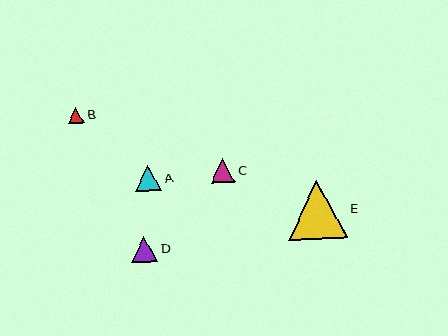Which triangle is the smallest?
Triangle B is the smallest with a size of approximately 16 pixels.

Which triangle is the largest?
Triangle E is the largest with a size of approximately 60 pixels.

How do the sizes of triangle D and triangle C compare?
Triangle D and triangle C are approximately the same size.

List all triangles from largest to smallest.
From largest to smallest: E, D, A, C, B.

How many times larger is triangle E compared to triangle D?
Triangle E is approximately 2.3 times the size of triangle D.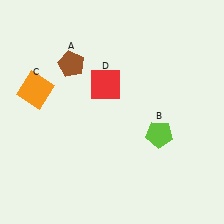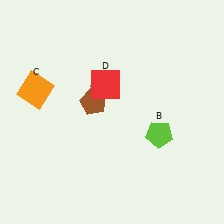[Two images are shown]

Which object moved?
The brown pentagon (A) moved down.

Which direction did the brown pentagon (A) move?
The brown pentagon (A) moved down.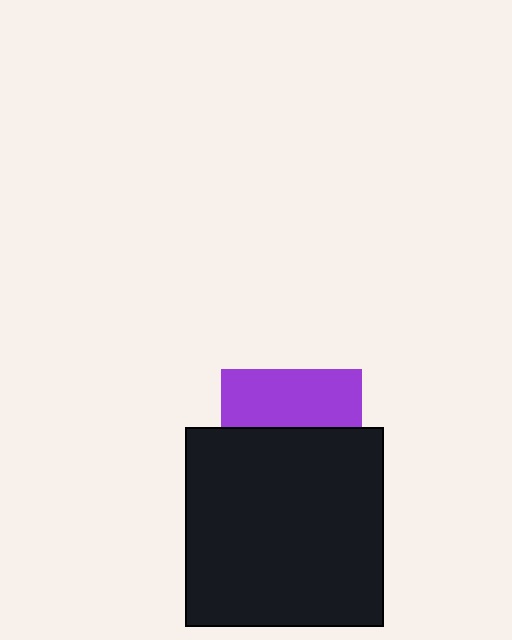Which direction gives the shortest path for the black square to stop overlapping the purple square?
Moving down gives the shortest separation.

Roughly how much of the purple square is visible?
A small part of it is visible (roughly 41%).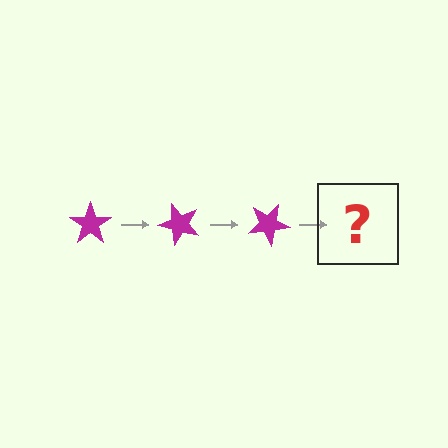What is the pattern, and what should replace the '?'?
The pattern is that the star rotates 50 degrees each step. The '?' should be a magenta star rotated 150 degrees.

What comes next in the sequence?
The next element should be a magenta star rotated 150 degrees.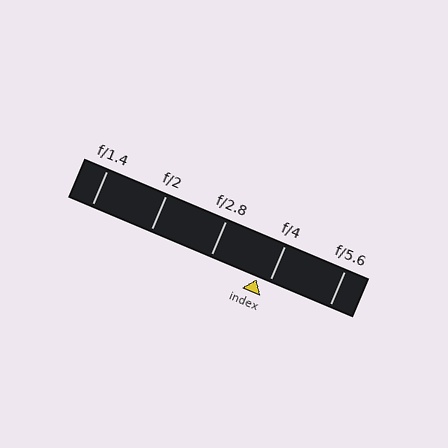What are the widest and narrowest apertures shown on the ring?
The widest aperture shown is f/1.4 and the narrowest is f/5.6.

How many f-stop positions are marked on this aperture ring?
There are 5 f-stop positions marked.